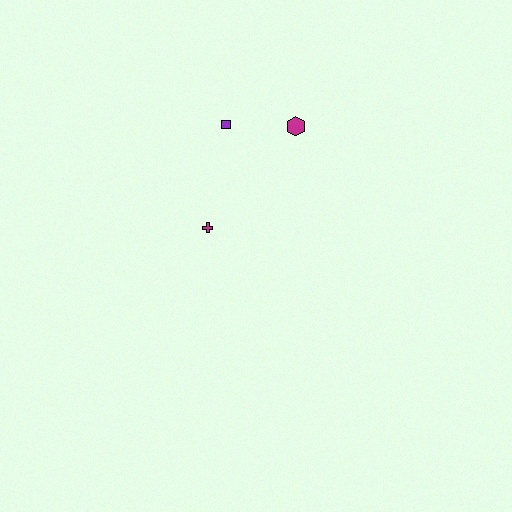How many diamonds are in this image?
There are no diamonds.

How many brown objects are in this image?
There are no brown objects.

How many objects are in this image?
There are 3 objects.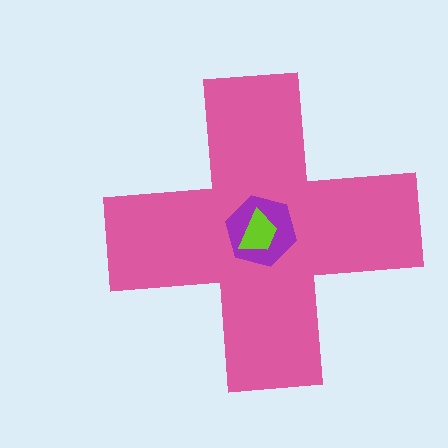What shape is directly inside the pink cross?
The purple hexagon.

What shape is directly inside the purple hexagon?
The lime trapezoid.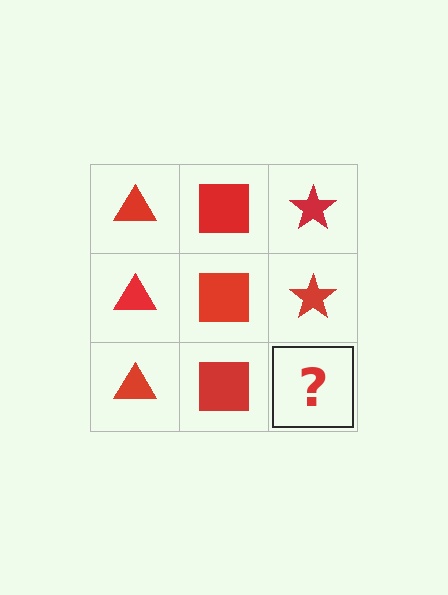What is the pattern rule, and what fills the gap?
The rule is that each column has a consistent shape. The gap should be filled with a red star.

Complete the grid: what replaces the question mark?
The question mark should be replaced with a red star.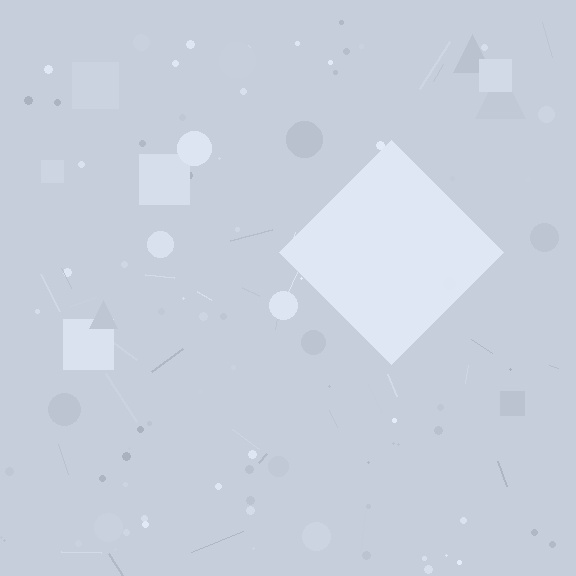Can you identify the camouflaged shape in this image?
The camouflaged shape is a diamond.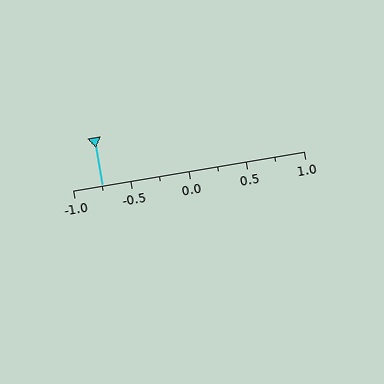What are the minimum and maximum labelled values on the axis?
The axis runs from -1.0 to 1.0.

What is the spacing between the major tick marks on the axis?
The major ticks are spaced 0.5 apart.